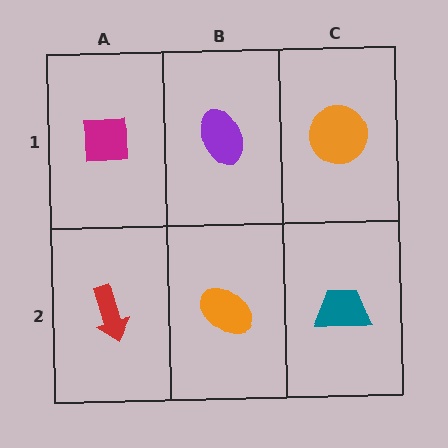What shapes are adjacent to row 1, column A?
A red arrow (row 2, column A), a purple ellipse (row 1, column B).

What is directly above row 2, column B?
A purple ellipse.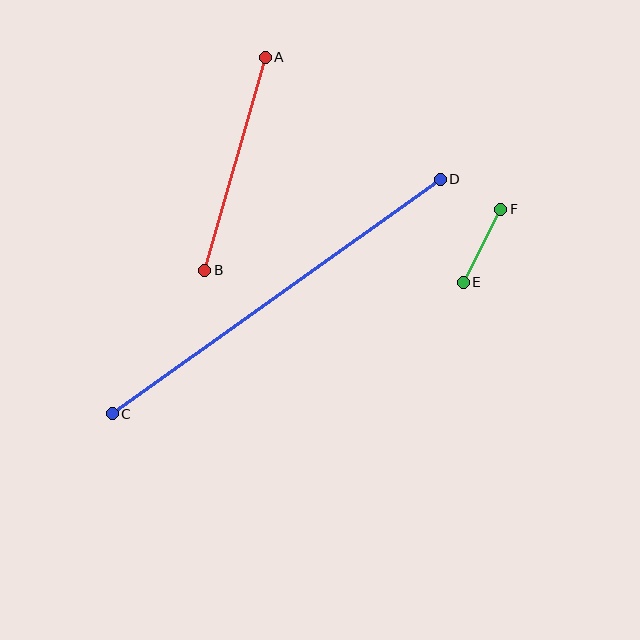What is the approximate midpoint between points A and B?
The midpoint is at approximately (235, 164) pixels.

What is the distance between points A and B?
The distance is approximately 221 pixels.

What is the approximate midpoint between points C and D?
The midpoint is at approximately (276, 297) pixels.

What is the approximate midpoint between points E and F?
The midpoint is at approximately (482, 246) pixels.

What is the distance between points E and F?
The distance is approximately 82 pixels.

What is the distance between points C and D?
The distance is approximately 403 pixels.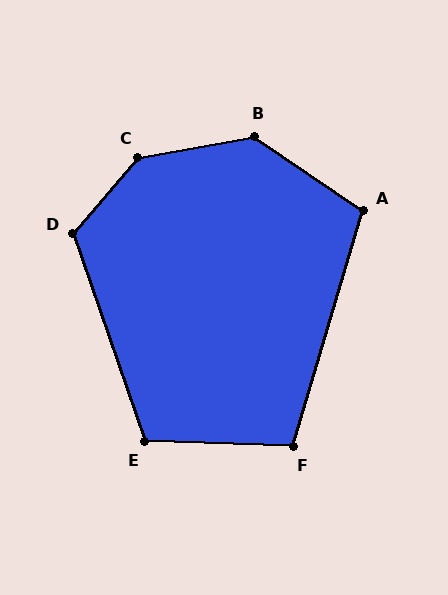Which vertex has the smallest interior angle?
F, at approximately 105 degrees.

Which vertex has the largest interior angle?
C, at approximately 141 degrees.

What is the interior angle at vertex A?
Approximately 108 degrees (obtuse).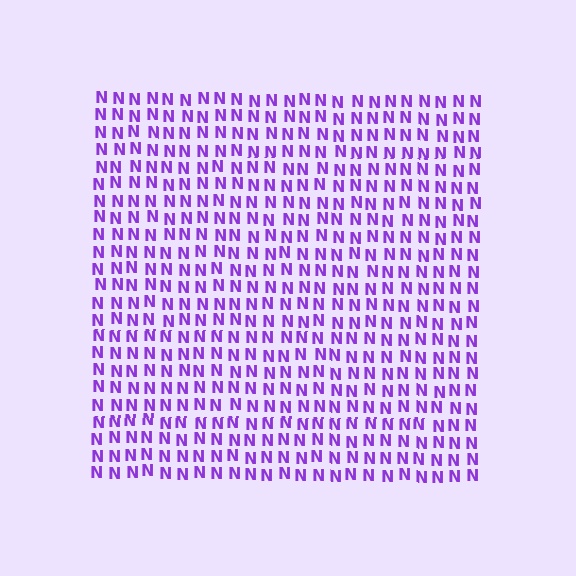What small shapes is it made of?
It is made of small letter N's.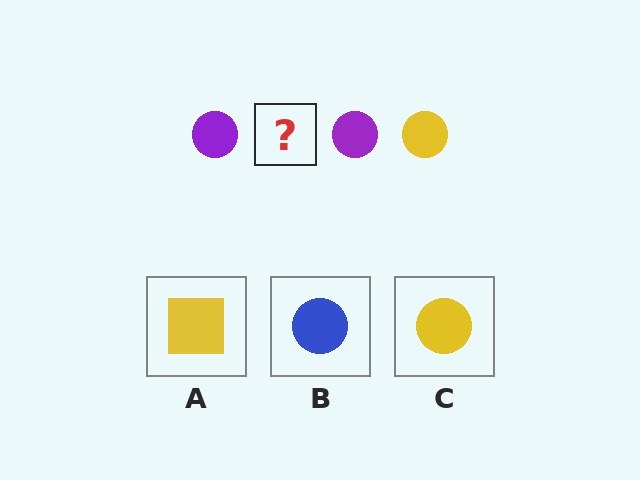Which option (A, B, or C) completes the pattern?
C.